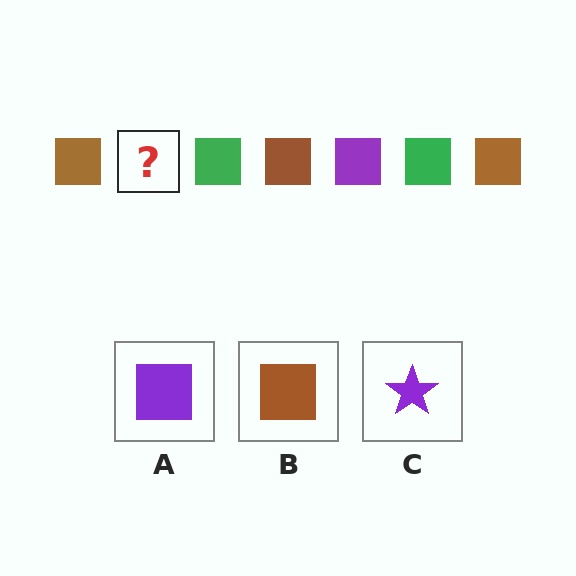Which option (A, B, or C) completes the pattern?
A.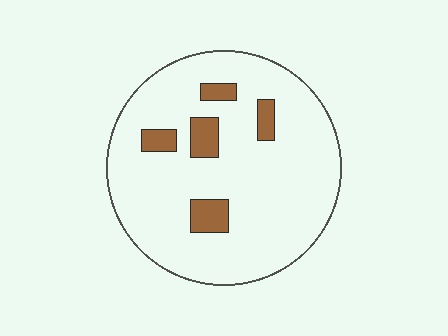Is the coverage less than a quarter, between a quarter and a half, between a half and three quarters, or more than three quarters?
Less than a quarter.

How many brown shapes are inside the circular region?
5.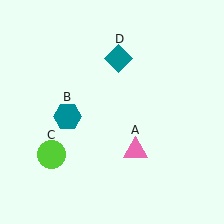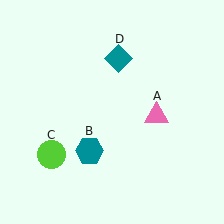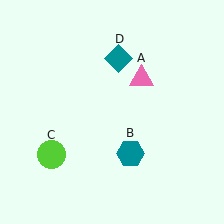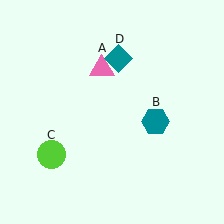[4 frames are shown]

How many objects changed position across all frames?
2 objects changed position: pink triangle (object A), teal hexagon (object B).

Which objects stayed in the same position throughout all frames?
Lime circle (object C) and teal diamond (object D) remained stationary.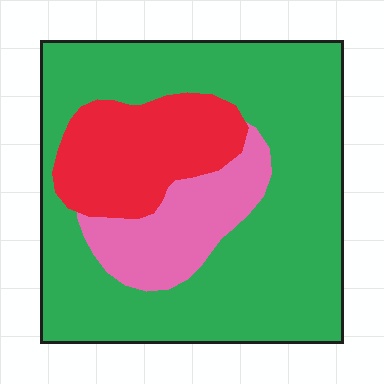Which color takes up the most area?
Green, at roughly 65%.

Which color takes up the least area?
Pink, at roughly 15%.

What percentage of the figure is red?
Red takes up about one fifth (1/5) of the figure.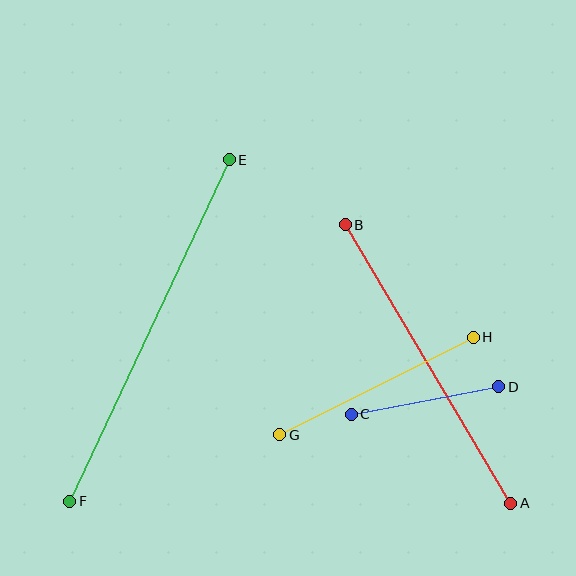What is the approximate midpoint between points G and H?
The midpoint is at approximately (377, 386) pixels.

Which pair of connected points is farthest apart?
Points E and F are farthest apart.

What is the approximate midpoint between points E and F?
The midpoint is at approximately (149, 331) pixels.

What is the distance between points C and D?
The distance is approximately 151 pixels.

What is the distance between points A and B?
The distance is approximately 324 pixels.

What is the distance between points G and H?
The distance is approximately 217 pixels.